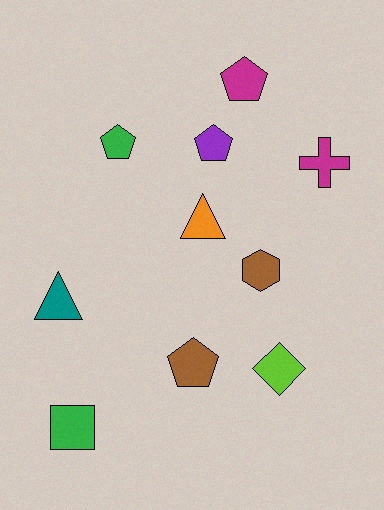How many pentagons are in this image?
There are 4 pentagons.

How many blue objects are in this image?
There are no blue objects.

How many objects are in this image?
There are 10 objects.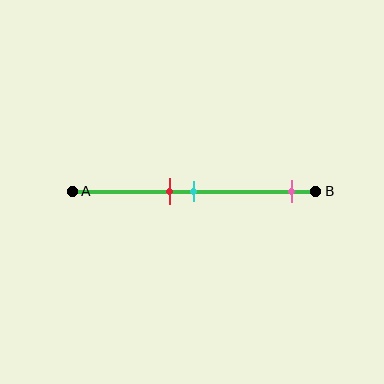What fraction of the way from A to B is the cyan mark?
The cyan mark is approximately 50% (0.5) of the way from A to B.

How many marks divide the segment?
There are 3 marks dividing the segment.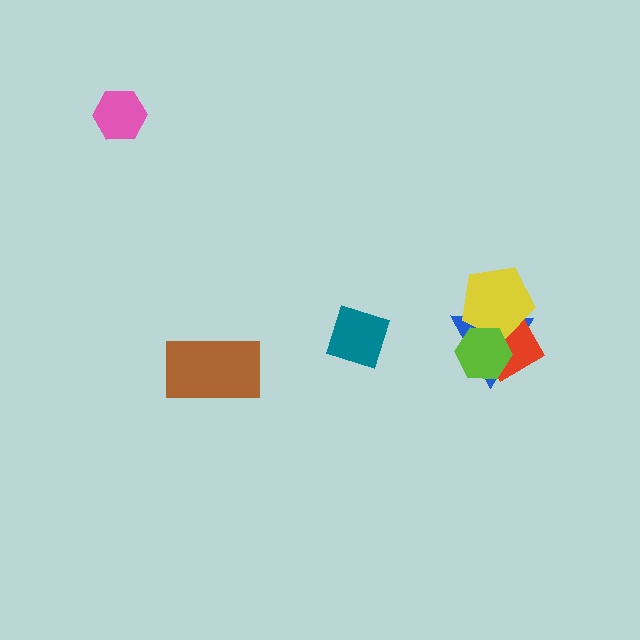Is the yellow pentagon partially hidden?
Yes, it is partially covered by another shape.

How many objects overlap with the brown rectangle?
0 objects overlap with the brown rectangle.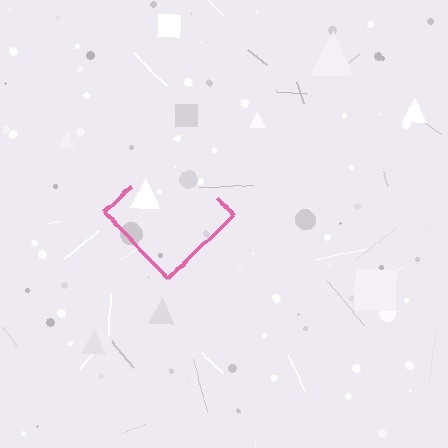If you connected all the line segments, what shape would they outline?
They would outline a diamond.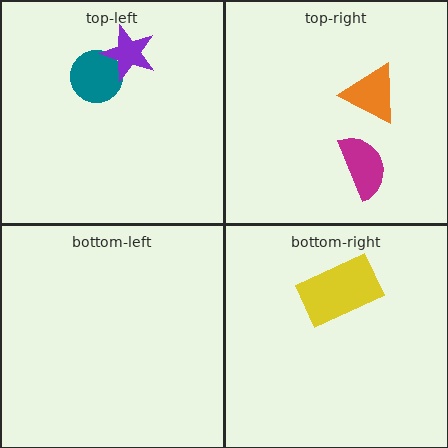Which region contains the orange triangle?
The top-right region.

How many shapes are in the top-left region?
2.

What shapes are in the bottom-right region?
The yellow rectangle.